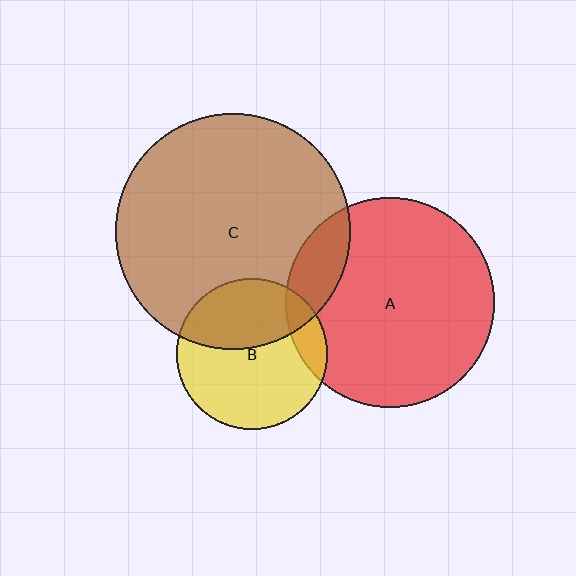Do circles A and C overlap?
Yes.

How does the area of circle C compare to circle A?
Approximately 1.3 times.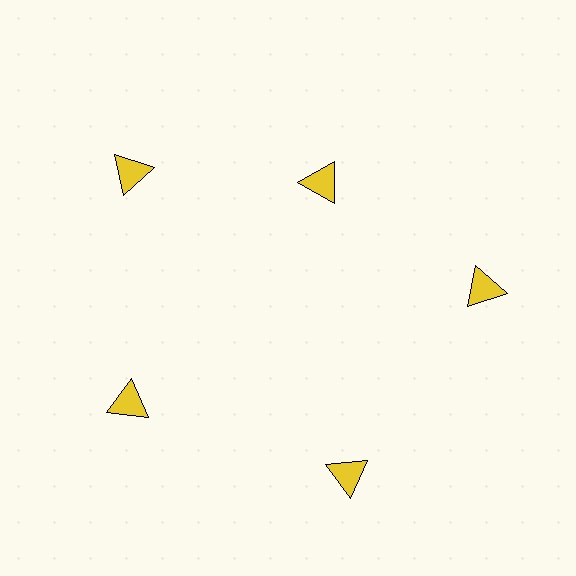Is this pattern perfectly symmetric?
No. The 5 yellow triangles are arranged in a ring, but one element near the 1 o'clock position is pulled inward toward the center, breaking the 5-fold rotational symmetry.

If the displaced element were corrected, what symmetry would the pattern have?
It would have 5-fold rotational symmetry — the pattern would map onto itself every 72 degrees.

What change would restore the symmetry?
The symmetry would be restored by moving it outward, back onto the ring so that all 5 triangles sit at equal angles and equal distance from the center.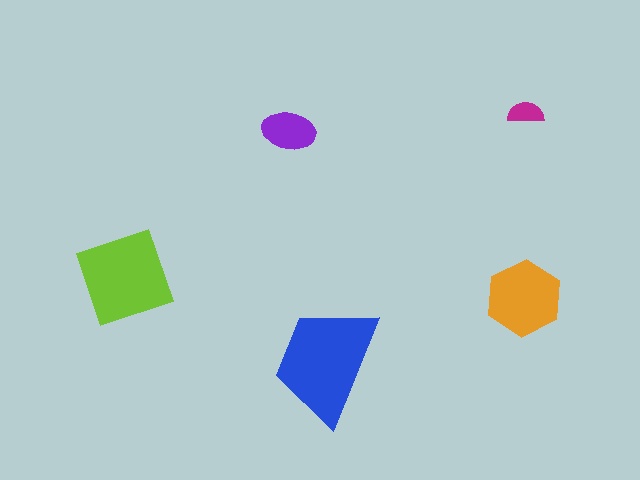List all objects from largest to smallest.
The blue trapezoid, the lime diamond, the orange hexagon, the purple ellipse, the magenta semicircle.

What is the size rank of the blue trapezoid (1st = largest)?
1st.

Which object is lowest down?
The blue trapezoid is bottommost.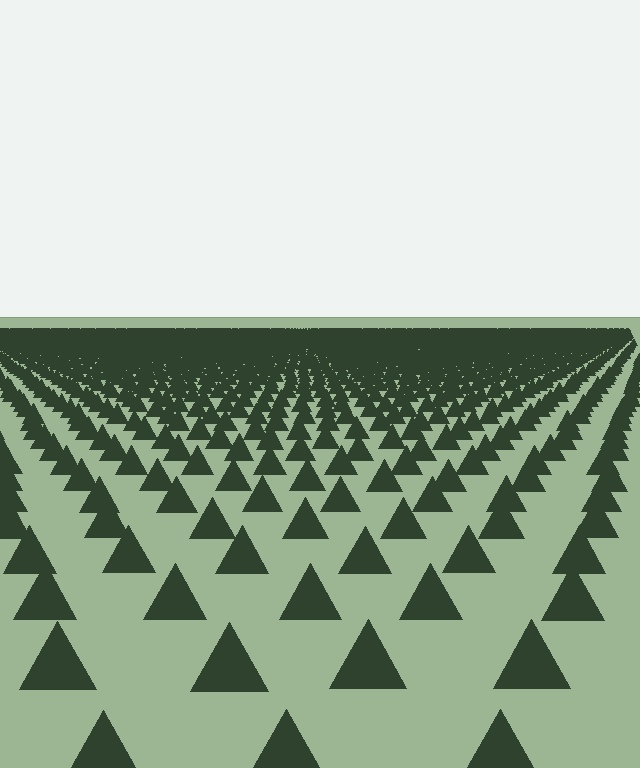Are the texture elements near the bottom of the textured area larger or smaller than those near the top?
Larger. Near the bottom, elements are closer to the viewer and appear at a bigger on-screen size.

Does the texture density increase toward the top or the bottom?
Density increases toward the top.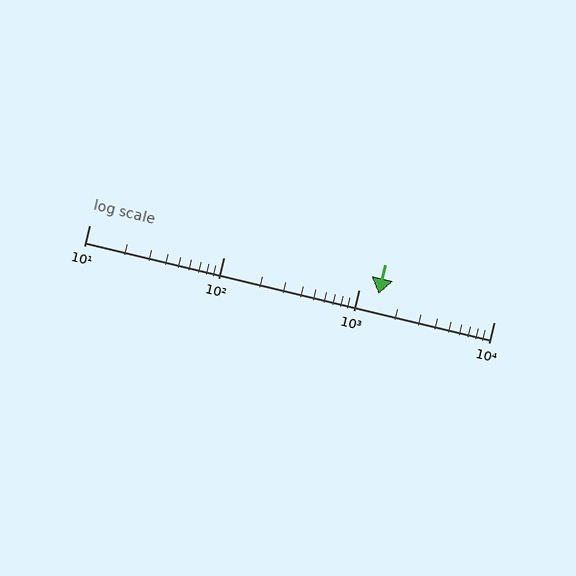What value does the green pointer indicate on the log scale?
The pointer indicates approximately 1400.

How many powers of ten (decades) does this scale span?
The scale spans 3 decades, from 10 to 10000.